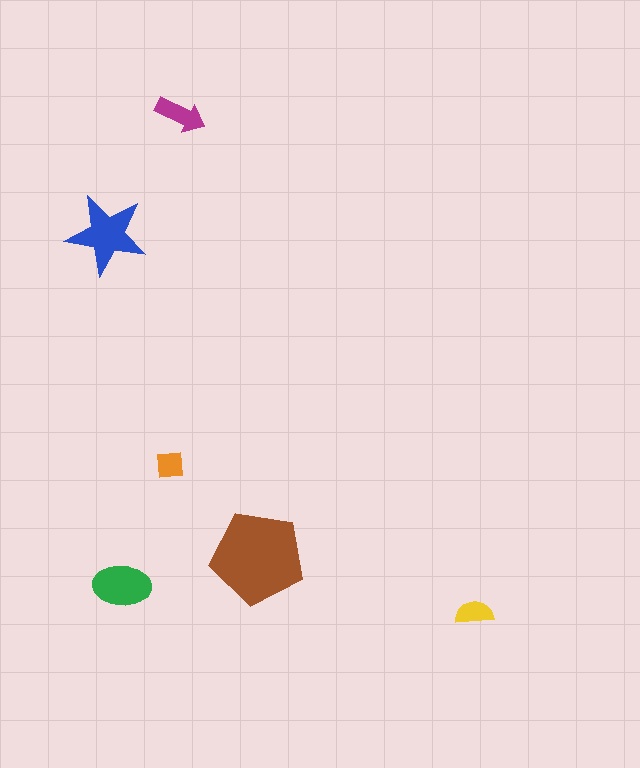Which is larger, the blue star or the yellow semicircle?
The blue star.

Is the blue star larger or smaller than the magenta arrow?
Larger.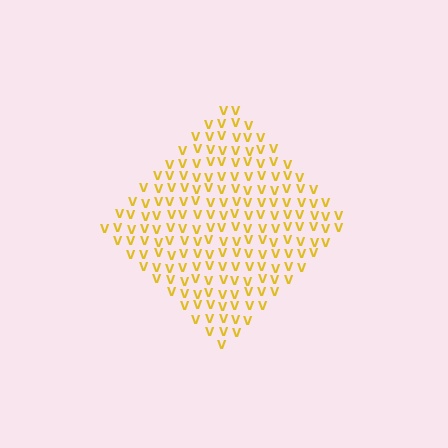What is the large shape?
The large shape is a diamond.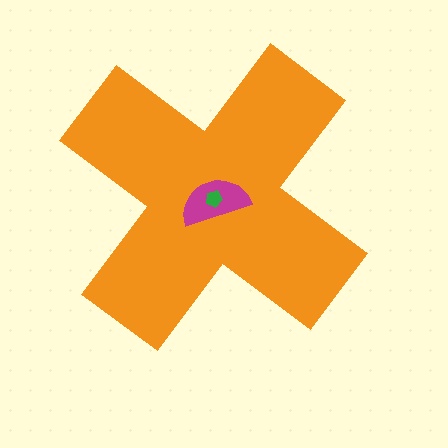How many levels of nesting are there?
3.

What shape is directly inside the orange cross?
The magenta semicircle.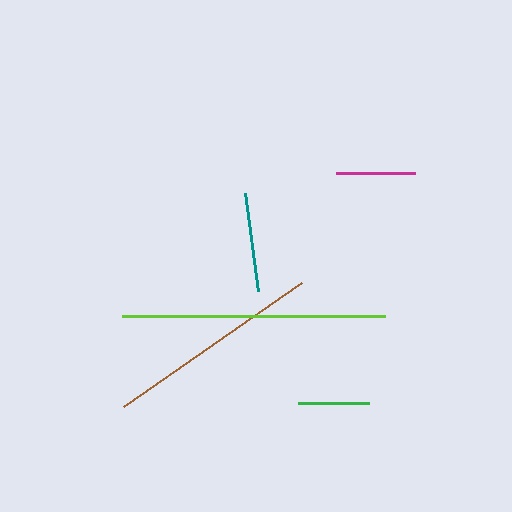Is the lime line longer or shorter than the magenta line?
The lime line is longer than the magenta line.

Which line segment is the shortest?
The green line is the shortest at approximately 71 pixels.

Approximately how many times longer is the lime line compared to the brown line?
The lime line is approximately 1.2 times the length of the brown line.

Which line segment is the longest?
The lime line is the longest at approximately 263 pixels.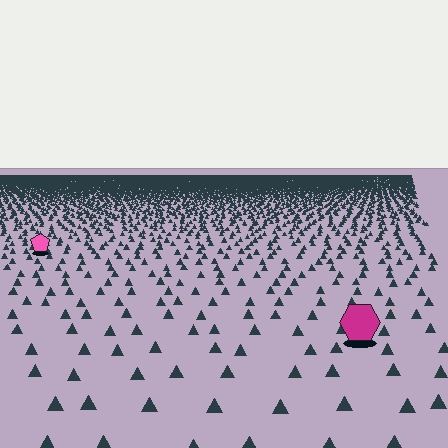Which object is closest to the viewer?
The magenta hexagon is closest. The texture marks near it are larger and more spread out.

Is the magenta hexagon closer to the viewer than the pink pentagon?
Yes. The magenta hexagon is closer — you can tell from the texture gradient: the ground texture is coarser near it.